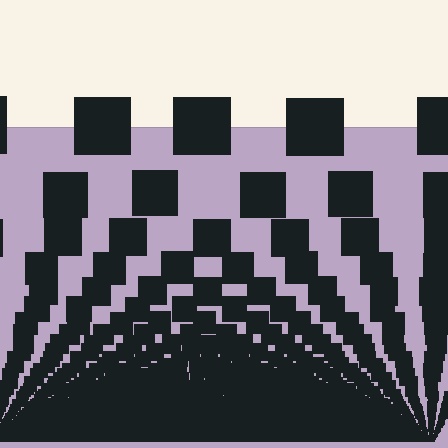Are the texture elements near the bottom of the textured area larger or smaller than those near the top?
Smaller. The gradient is inverted — elements near the bottom are smaller and denser.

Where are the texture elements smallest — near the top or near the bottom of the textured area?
Near the bottom.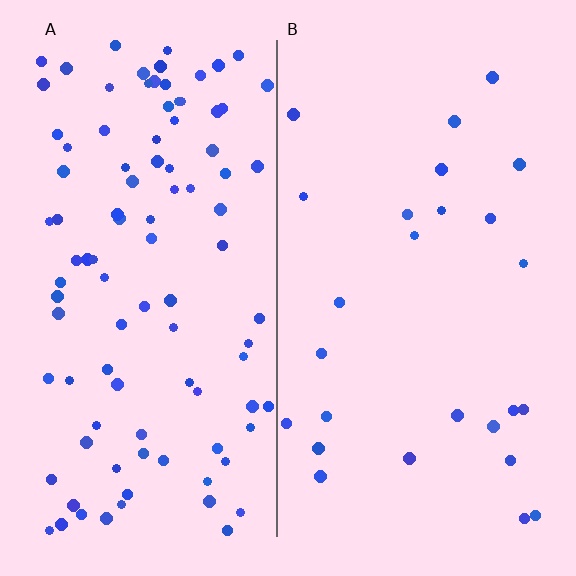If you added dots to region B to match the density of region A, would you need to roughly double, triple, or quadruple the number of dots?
Approximately quadruple.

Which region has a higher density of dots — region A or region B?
A (the left).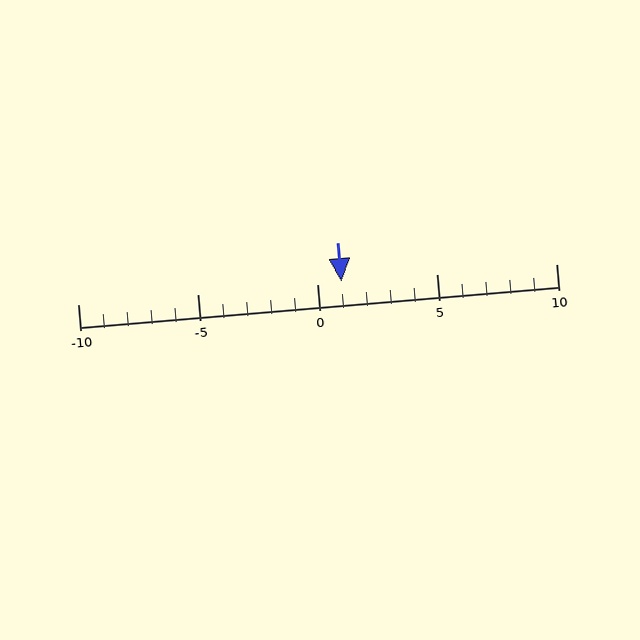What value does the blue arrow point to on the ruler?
The blue arrow points to approximately 1.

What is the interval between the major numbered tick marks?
The major tick marks are spaced 5 units apart.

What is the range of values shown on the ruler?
The ruler shows values from -10 to 10.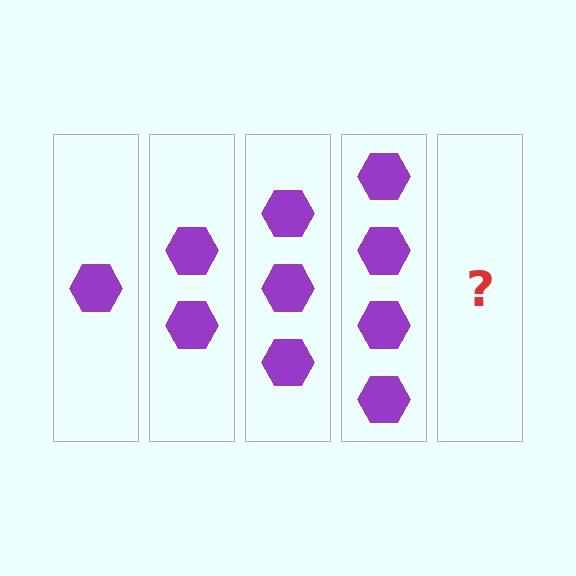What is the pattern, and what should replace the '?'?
The pattern is that each step adds one more hexagon. The '?' should be 5 hexagons.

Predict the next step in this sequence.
The next step is 5 hexagons.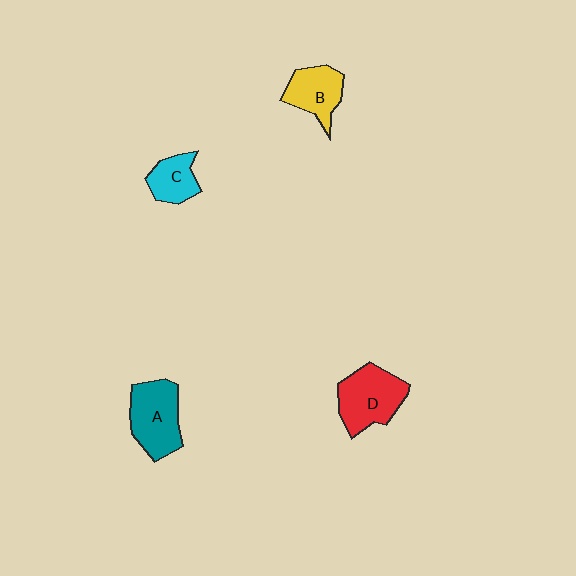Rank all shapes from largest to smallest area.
From largest to smallest: D (red), A (teal), B (yellow), C (cyan).